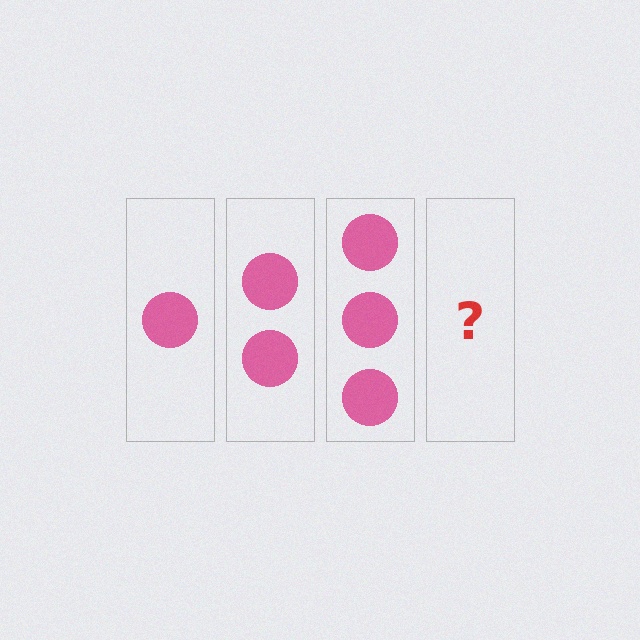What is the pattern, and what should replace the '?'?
The pattern is that each step adds one more circle. The '?' should be 4 circles.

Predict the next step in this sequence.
The next step is 4 circles.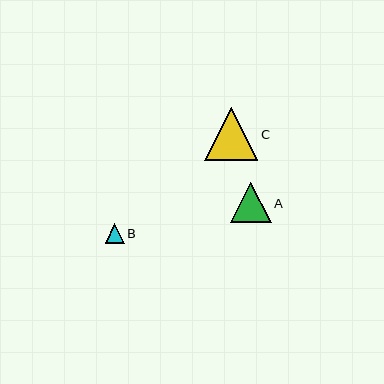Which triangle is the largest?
Triangle C is the largest with a size of approximately 53 pixels.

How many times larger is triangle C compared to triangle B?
Triangle C is approximately 2.7 times the size of triangle B.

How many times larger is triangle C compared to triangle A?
Triangle C is approximately 1.3 times the size of triangle A.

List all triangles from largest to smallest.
From largest to smallest: C, A, B.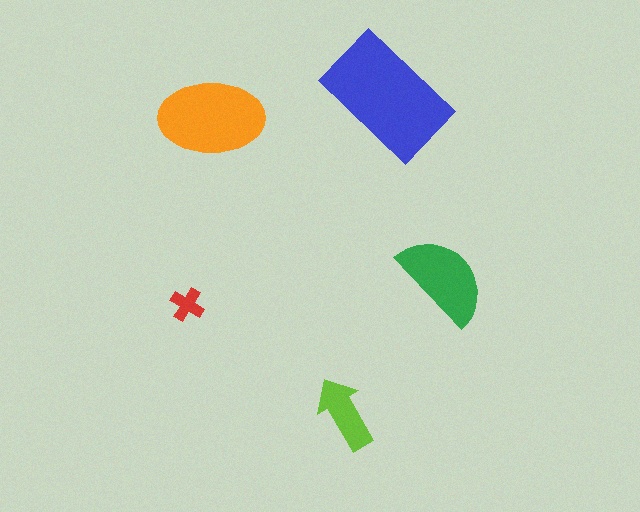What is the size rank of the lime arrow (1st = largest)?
4th.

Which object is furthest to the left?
The red cross is leftmost.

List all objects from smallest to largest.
The red cross, the lime arrow, the green semicircle, the orange ellipse, the blue rectangle.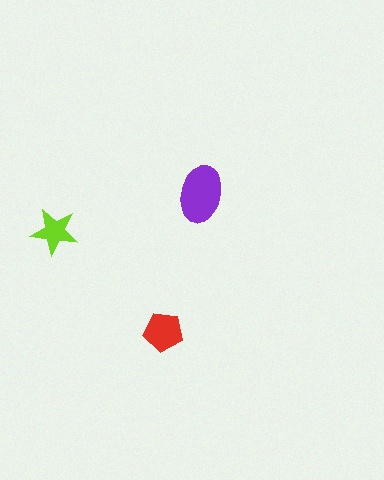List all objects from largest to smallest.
The purple ellipse, the red pentagon, the lime star.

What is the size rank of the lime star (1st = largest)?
3rd.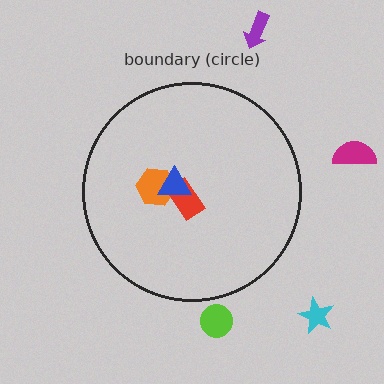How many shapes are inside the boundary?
3 inside, 4 outside.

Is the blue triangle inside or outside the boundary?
Inside.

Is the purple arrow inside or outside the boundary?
Outside.